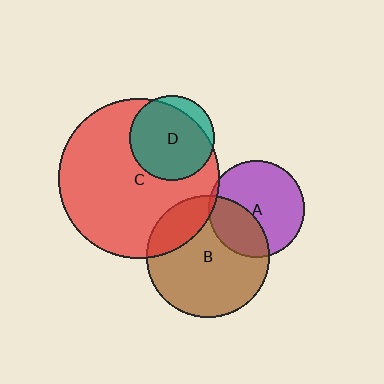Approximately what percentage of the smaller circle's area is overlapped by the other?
Approximately 85%.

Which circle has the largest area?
Circle C (red).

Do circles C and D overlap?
Yes.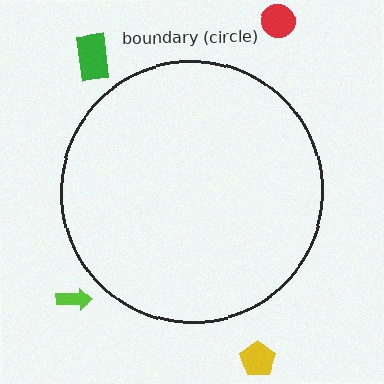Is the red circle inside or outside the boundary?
Outside.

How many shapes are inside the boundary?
0 inside, 4 outside.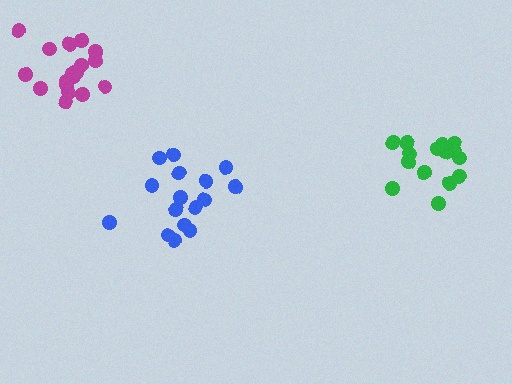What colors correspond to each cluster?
The clusters are colored: blue, magenta, green.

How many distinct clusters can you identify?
There are 3 distinct clusters.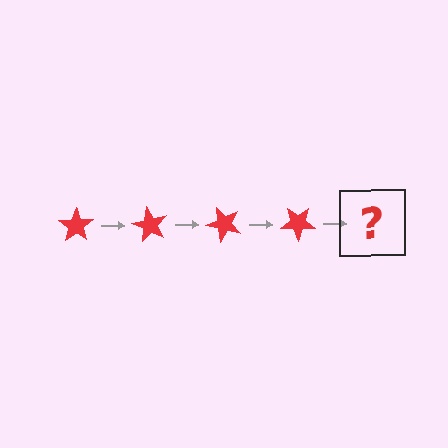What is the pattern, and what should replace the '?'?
The pattern is that the star rotates 60 degrees each step. The '?' should be a red star rotated 240 degrees.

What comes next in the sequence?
The next element should be a red star rotated 240 degrees.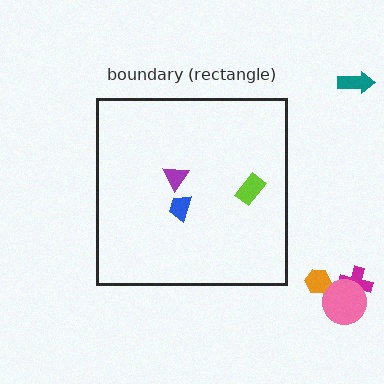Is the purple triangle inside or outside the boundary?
Inside.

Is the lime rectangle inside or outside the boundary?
Inside.